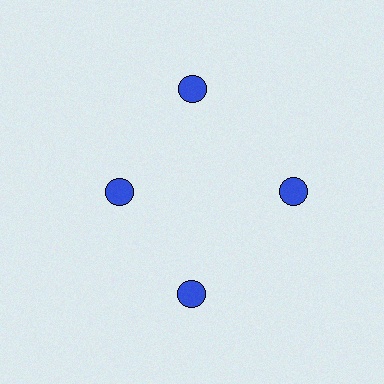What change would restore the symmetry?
The symmetry would be restored by moving it outward, back onto the ring so that all 4 circles sit at equal angles and equal distance from the center.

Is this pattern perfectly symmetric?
No. The 4 blue circles are arranged in a ring, but one element near the 9 o'clock position is pulled inward toward the center, breaking the 4-fold rotational symmetry.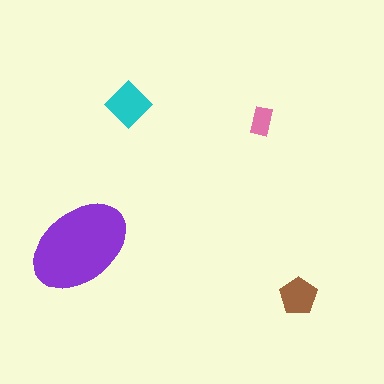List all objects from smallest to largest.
The pink rectangle, the brown pentagon, the cyan diamond, the purple ellipse.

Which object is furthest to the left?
The purple ellipse is leftmost.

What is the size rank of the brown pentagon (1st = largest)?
3rd.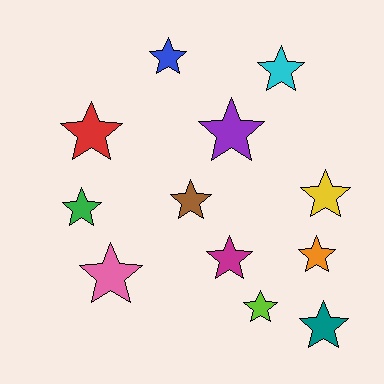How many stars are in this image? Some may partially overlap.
There are 12 stars.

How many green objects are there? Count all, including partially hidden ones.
There is 1 green object.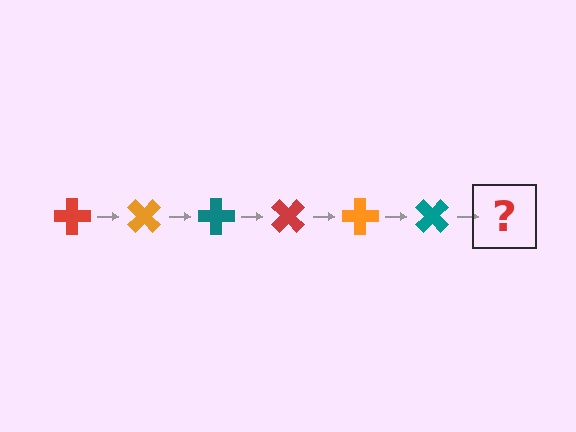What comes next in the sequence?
The next element should be a red cross, rotated 270 degrees from the start.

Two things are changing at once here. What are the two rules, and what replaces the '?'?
The two rules are that it rotates 45 degrees each step and the color cycles through red, orange, and teal. The '?' should be a red cross, rotated 270 degrees from the start.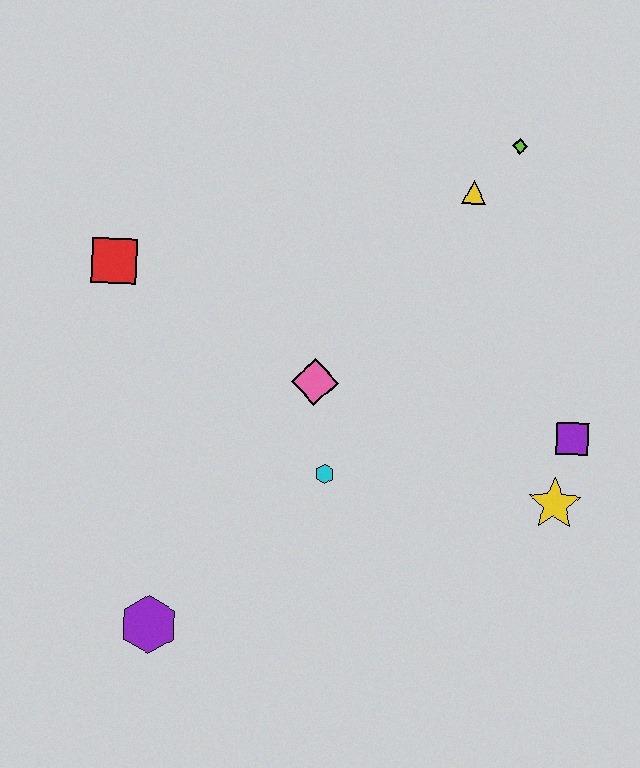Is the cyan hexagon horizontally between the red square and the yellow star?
Yes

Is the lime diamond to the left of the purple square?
Yes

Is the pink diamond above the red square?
No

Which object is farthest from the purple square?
The red square is farthest from the purple square.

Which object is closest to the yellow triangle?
The lime diamond is closest to the yellow triangle.